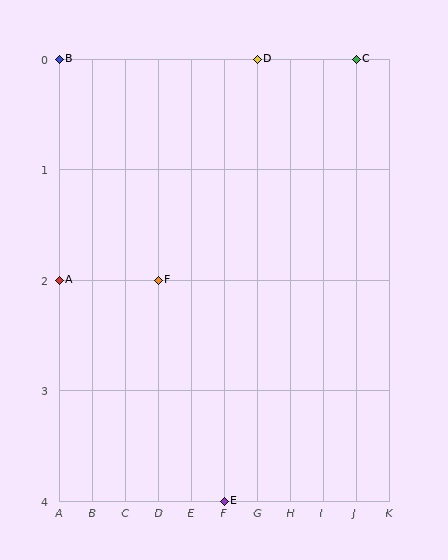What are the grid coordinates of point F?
Point F is at grid coordinates (D, 2).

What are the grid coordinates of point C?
Point C is at grid coordinates (J, 0).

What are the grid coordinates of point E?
Point E is at grid coordinates (F, 4).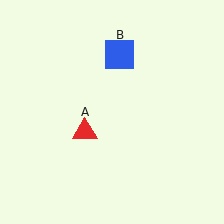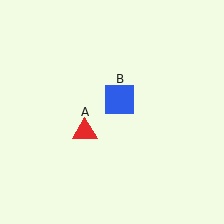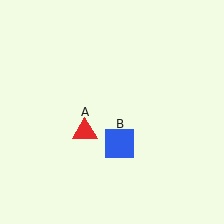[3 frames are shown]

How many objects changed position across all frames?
1 object changed position: blue square (object B).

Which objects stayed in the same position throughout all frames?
Red triangle (object A) remained stationary.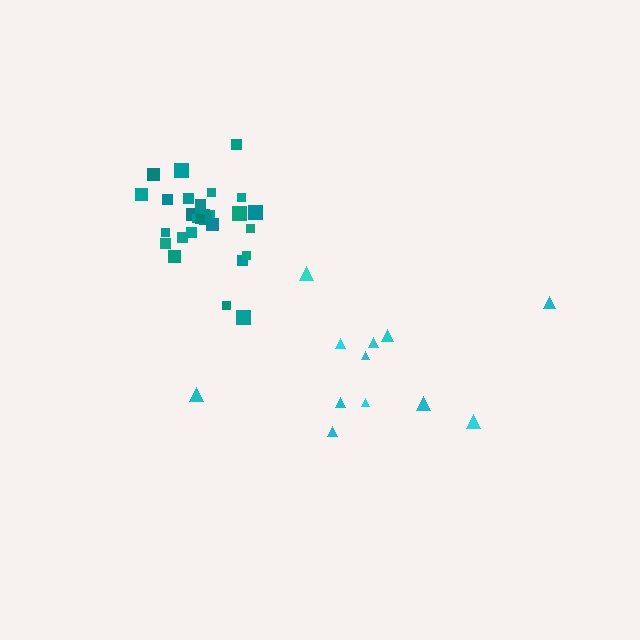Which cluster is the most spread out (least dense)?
Cyan.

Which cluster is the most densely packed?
Teal.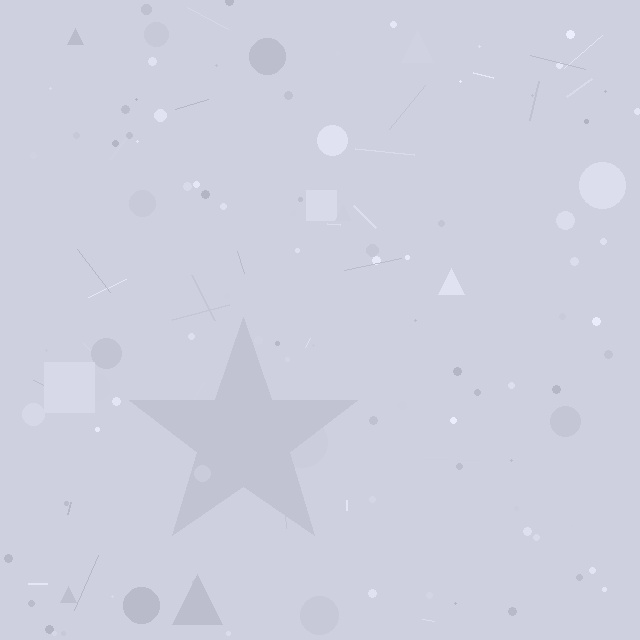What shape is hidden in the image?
A star is hidden in the image.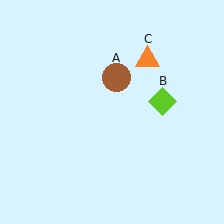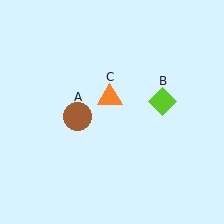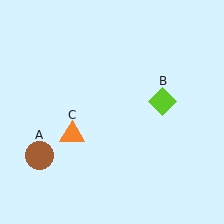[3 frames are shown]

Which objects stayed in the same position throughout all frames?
Lime diamond (object B) remained stationary.